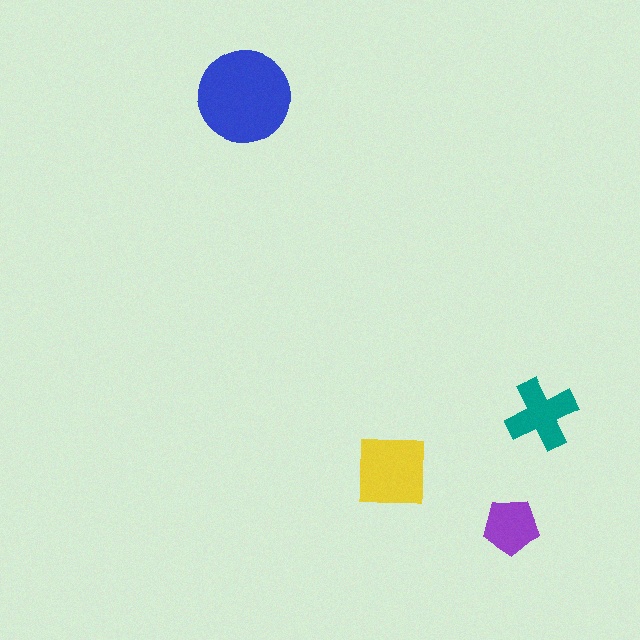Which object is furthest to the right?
The teal cross is rightmost.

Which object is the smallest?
The purple pentagon.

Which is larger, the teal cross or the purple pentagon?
The teal cross.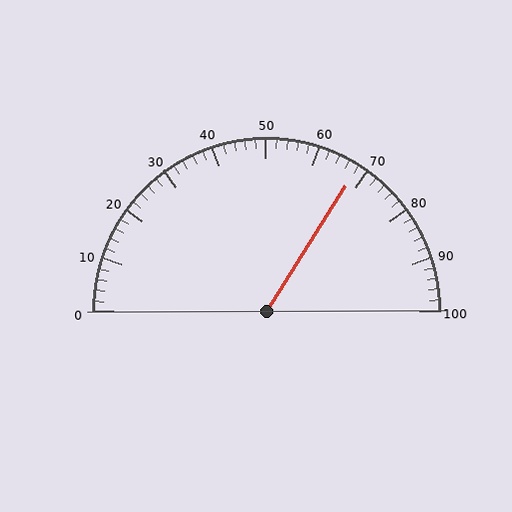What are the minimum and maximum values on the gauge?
The gauge ranges from 0 to 100.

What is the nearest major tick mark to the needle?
The nearest major tick mark is 70.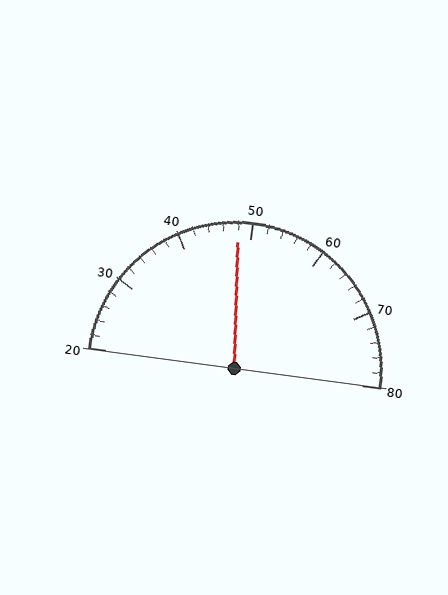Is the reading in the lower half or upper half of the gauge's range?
The reading is in the lower half of the range (20 to 80).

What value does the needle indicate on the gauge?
The needle indicates approximately 48.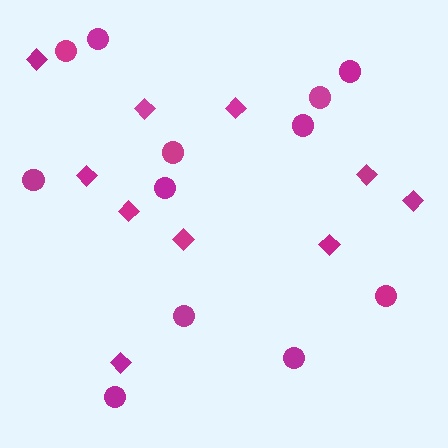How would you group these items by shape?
There are 2 groups: one group of diamonds (10) and one group of circles (12).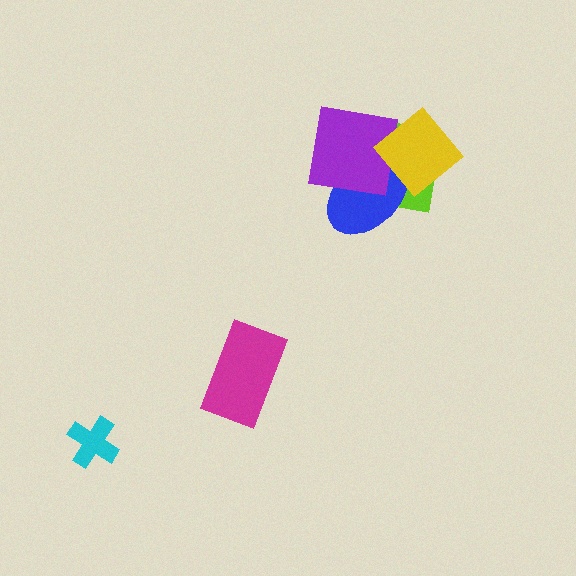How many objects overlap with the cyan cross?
0 objects overlap with the cyan cross.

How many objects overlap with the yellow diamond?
2 objects overlap with the yellow diamond.